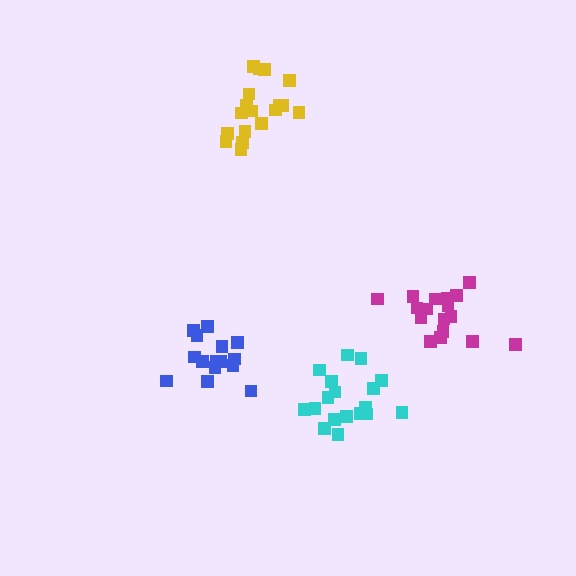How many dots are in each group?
Group 1: 15 dots, Group 2: 18 dots, Group 3: 18 dots, Group 4: 17 dots (68 total).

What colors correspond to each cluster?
The clusters are colored: blue, cyan, yellow, magenta.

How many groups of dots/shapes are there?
There are 4 groups.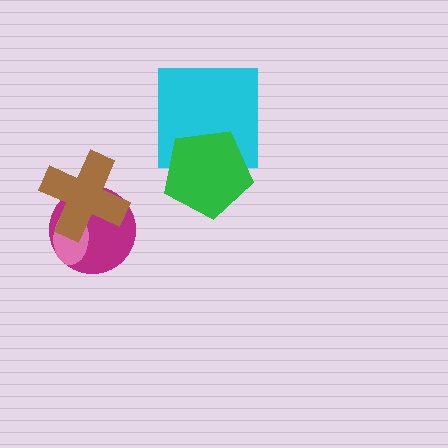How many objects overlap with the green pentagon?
1 object overlaps with the green pentagon.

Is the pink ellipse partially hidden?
Yes, it is partially covered by another shape.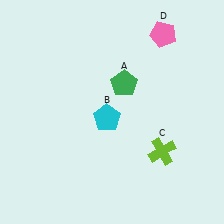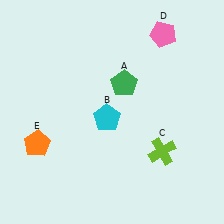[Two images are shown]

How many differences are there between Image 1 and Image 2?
There is 1 difference between the two images.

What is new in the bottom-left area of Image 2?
An orange pentagon (E) was added in the bottom-left area of Image 2.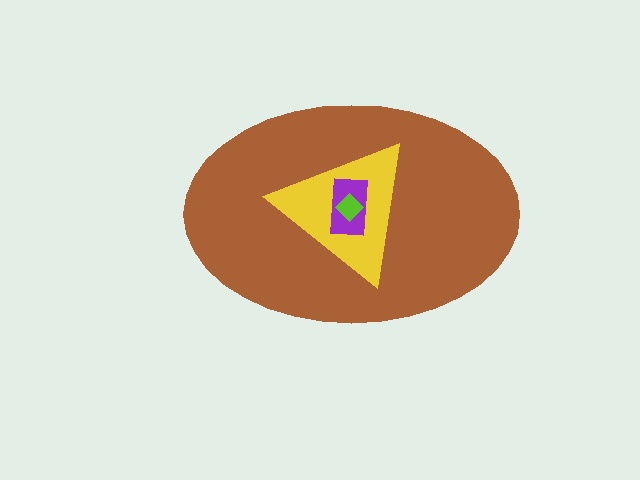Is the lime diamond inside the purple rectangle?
Yes.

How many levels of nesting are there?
4.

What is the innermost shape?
The lime diamond.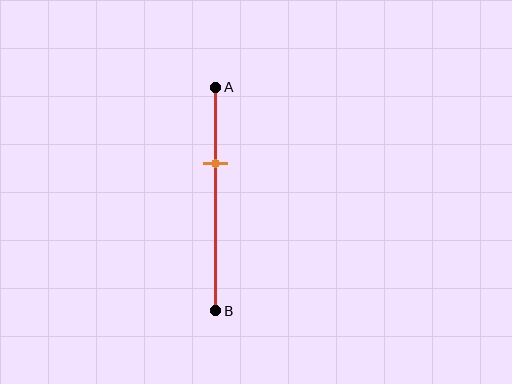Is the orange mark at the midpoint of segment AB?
No, the mark is at about 35% from A, not at the 50% midpoint.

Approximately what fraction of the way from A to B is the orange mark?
The orange mark is approximately 35% of the way from A to B.